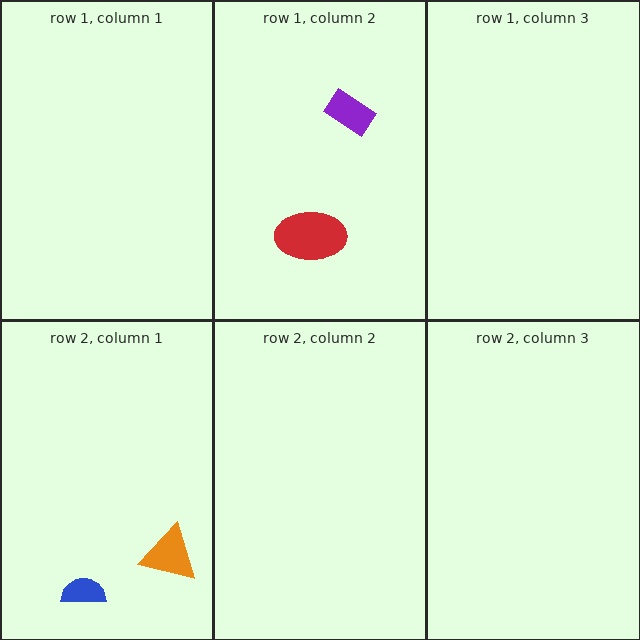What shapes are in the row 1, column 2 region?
The red ellipse, the purple rectangle.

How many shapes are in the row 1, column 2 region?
2.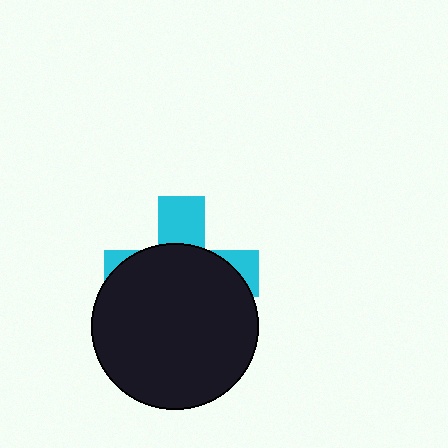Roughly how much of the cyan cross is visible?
A small part of it is visible (roughly 31%).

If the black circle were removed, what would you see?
You would see the complete cyan cross.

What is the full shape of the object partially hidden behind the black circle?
The partially hidden object is a cyan cross.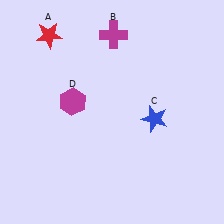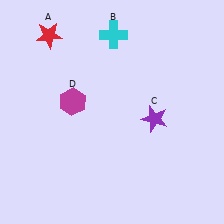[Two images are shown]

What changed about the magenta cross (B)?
In Image 1, B is magenta. In Image 2, it changed to cyan.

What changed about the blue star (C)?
In Image 1, C is blue. In Image 2, it changed to purple.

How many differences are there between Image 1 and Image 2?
There are 2 differences between the two images.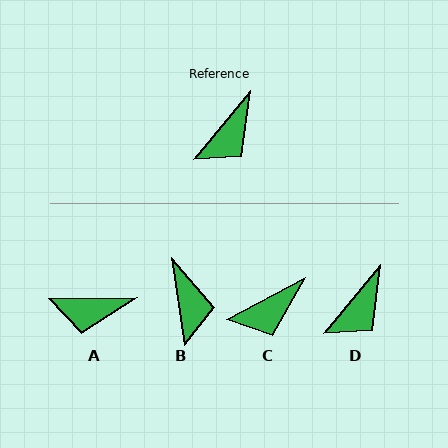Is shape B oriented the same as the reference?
No, it is off by about 48 degrees.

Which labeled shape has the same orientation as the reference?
D.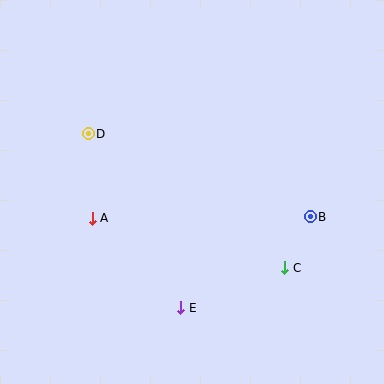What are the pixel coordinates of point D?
Point D is at (88, 134).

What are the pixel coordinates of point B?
Point B is at (310, 217).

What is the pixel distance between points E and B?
The distance between E and B is 158 pixels.